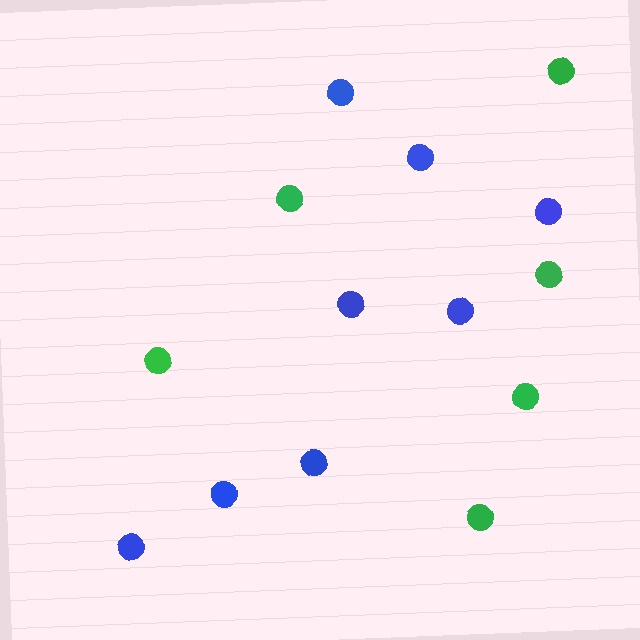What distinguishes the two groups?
There are 2 groups: one group of blue circles (8) and one group of green circles (6).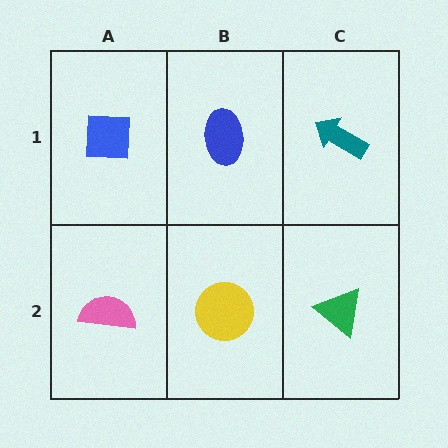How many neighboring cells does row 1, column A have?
2.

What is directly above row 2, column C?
A teal arrow.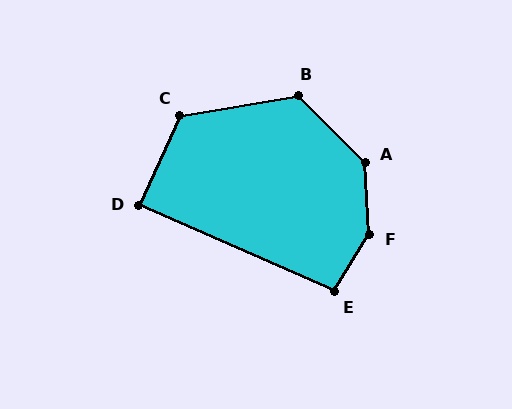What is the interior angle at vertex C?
Approximately 124 degrees (obtuse).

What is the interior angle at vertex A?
Approximately 138 degrees (obtuse).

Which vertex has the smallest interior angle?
D, at approximately 89 degrees.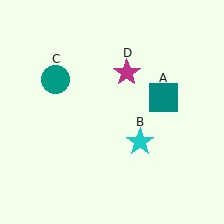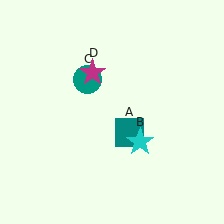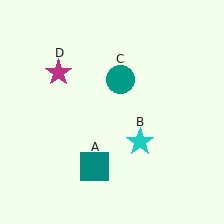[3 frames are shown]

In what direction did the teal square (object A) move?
The teal square (object A) moved down and to the left.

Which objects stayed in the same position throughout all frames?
Cyan star (object B) remained stationary.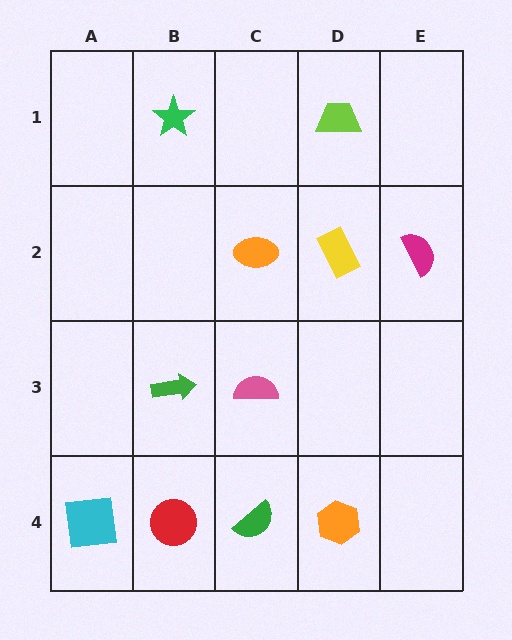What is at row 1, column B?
A green star.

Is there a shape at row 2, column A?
No, that cell is empty.